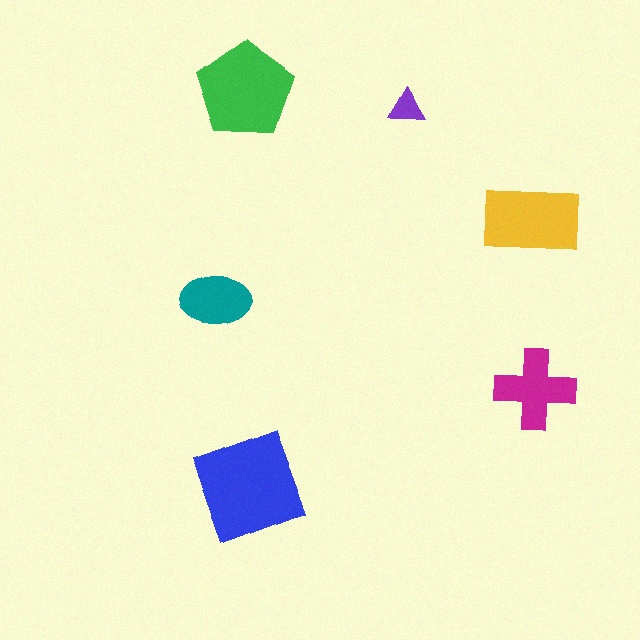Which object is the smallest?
The purple triangle.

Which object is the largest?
The blue square.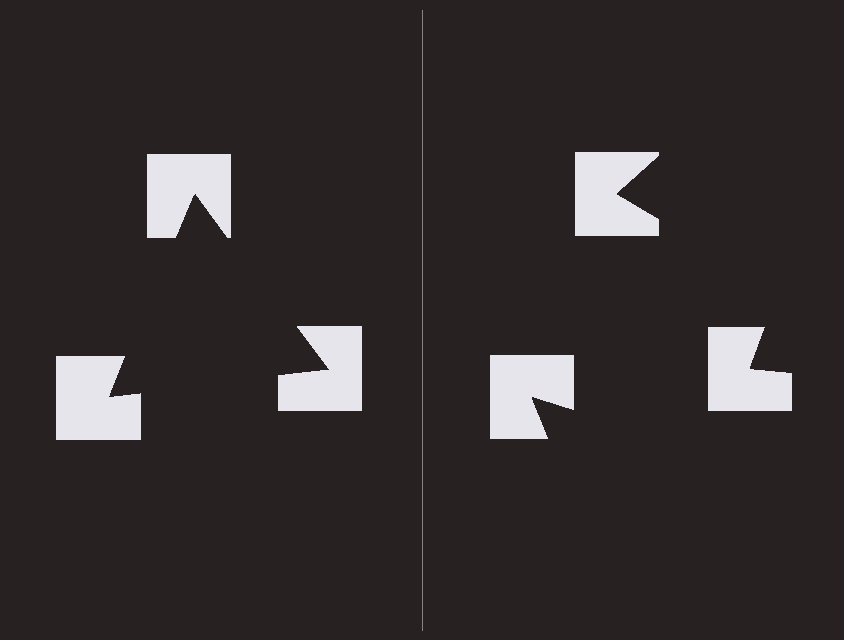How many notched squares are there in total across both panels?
6 — 3 on each side.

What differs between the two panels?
The notched squares are positioned identically on both sides; only the wedge orientations differ. On the left they align to a triangle; on the right they are misaligned.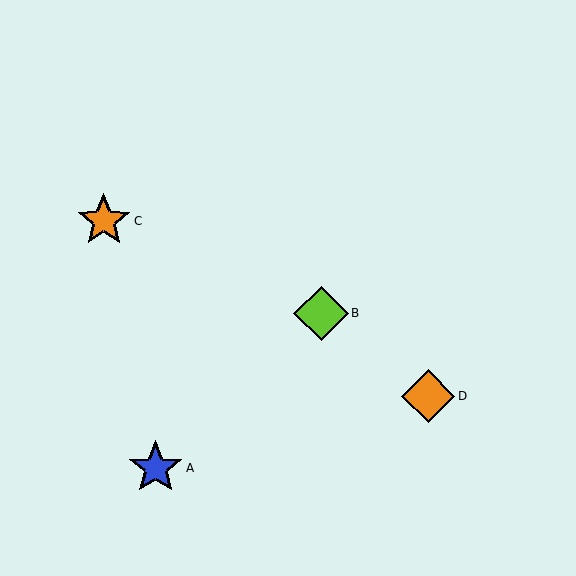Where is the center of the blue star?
The center of the blue star is at (156, 468).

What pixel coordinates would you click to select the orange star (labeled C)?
Click at (104, 221) to select the orange star C.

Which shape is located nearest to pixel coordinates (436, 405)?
The orange diamond (labeled D) at (428, 396) is nearest to that location.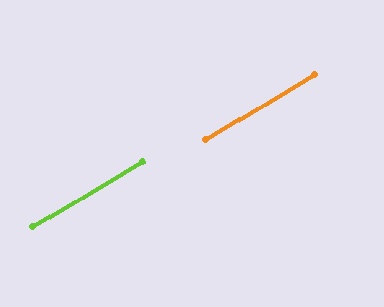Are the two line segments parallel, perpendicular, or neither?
Parallel — their directions differ by only 0.2°.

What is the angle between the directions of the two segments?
Approximately 0 degrees.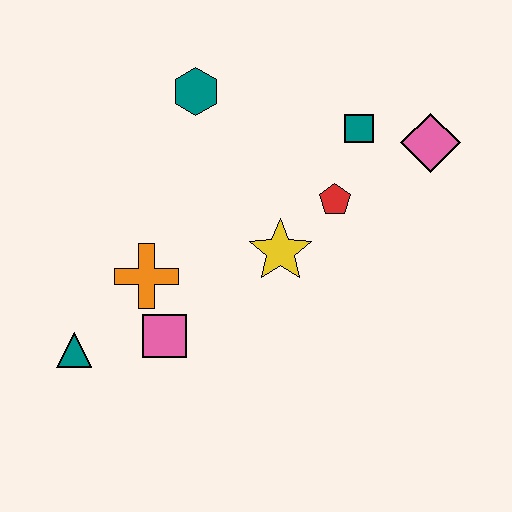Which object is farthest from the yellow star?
The teal triangle is farthest from the yellow star.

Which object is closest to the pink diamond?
The teal square is closest to the pink diamond.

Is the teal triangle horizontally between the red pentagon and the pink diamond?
No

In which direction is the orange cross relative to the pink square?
The orange cross is above the pink square.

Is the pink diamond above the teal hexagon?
No